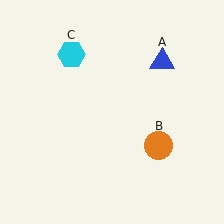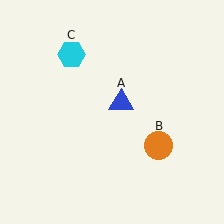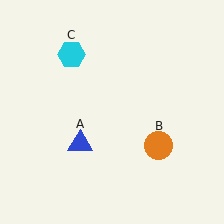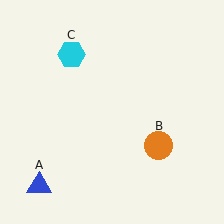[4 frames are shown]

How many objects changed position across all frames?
1 object changed position: blue triangle (object A).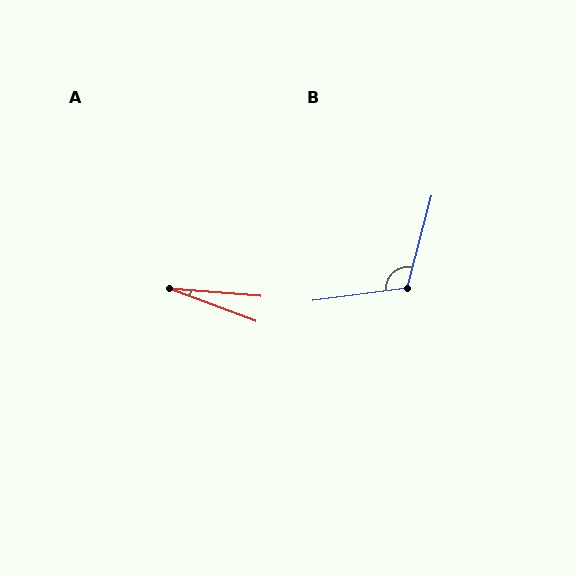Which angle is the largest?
B, at approximately 113 degrees.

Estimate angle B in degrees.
Approximately 113 degrees.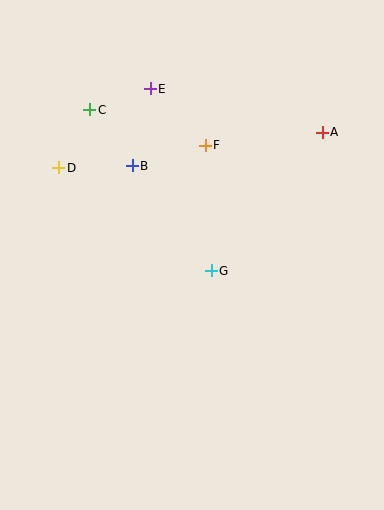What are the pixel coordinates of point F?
Point F is at (205, 145).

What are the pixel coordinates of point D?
Point D is at (59, 168).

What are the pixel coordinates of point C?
Point C is at (90, 110).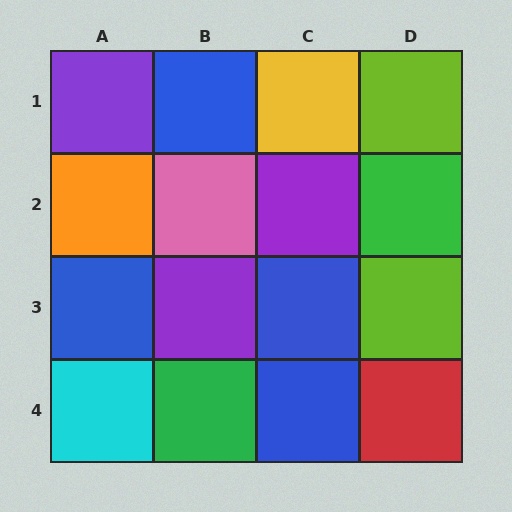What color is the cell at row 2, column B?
Pink.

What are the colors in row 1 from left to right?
Purple, blue, yellow, lime.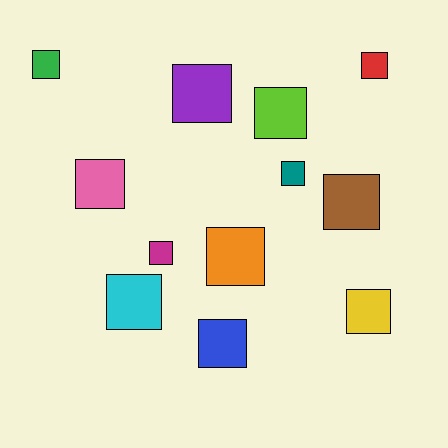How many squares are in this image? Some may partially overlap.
There are 12 squares.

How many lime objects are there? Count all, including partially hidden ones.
There is 1 lime object.